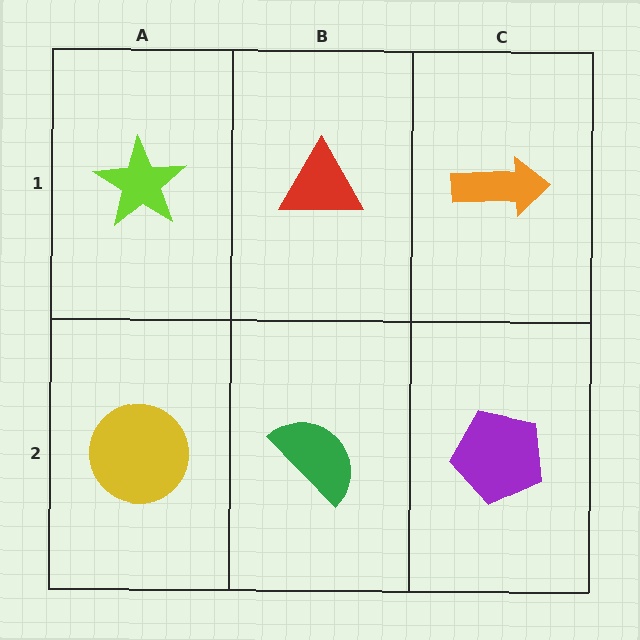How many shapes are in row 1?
3 shapes.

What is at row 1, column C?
An orange arrow.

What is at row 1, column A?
A lime star.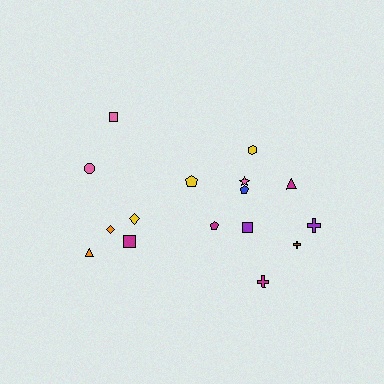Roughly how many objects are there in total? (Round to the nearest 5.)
Roughly 15 objects in total.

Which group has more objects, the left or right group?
The right group.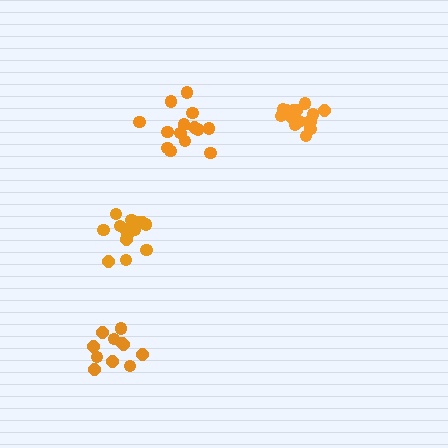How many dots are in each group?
Group 1: 16 dots, Group 2: 11 dots, Group 3: 16 dots, Group 4: 14 dots (57 total).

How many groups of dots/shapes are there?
There are 4 groups.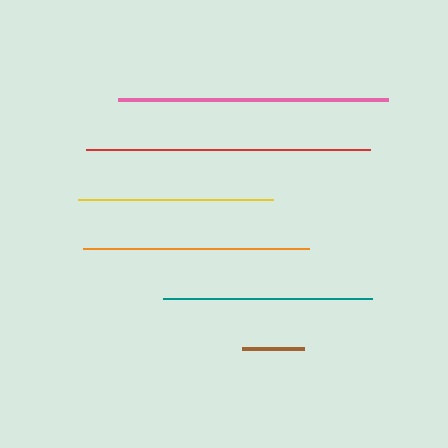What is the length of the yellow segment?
The yellow segment is approximately 196 pixels long.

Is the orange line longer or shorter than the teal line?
The orange line is longer than the teal line.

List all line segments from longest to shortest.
From longest to shortest: red, pink, orange, teal, yellow, brown.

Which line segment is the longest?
The red line is the longest at approximately 284 pixels.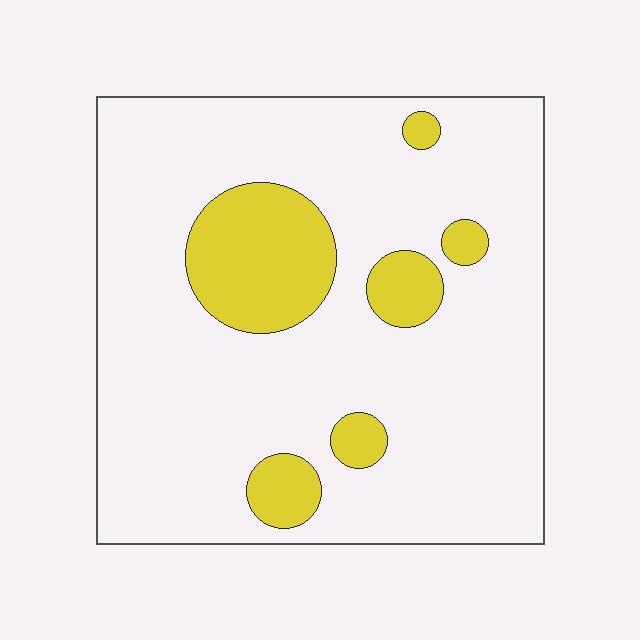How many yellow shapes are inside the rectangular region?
6.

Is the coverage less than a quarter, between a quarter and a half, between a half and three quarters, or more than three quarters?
Less than a quarter.